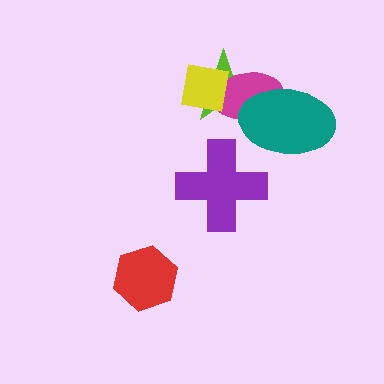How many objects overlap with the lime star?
3 objects overlap with the lime star.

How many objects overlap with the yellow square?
2 objects overlap with the yellow square.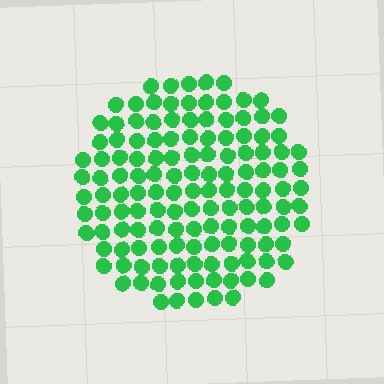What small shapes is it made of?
It is made of small circles.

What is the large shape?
The large shape is a circle.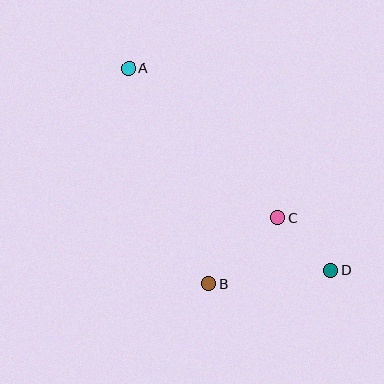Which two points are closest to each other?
Points C and D are closest to each other.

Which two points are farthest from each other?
Points A and D are farthest from each other.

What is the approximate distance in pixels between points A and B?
The distance between A and B is approximately 230 pixels.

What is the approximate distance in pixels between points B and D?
The distance between B and D is approximately 123 pixels.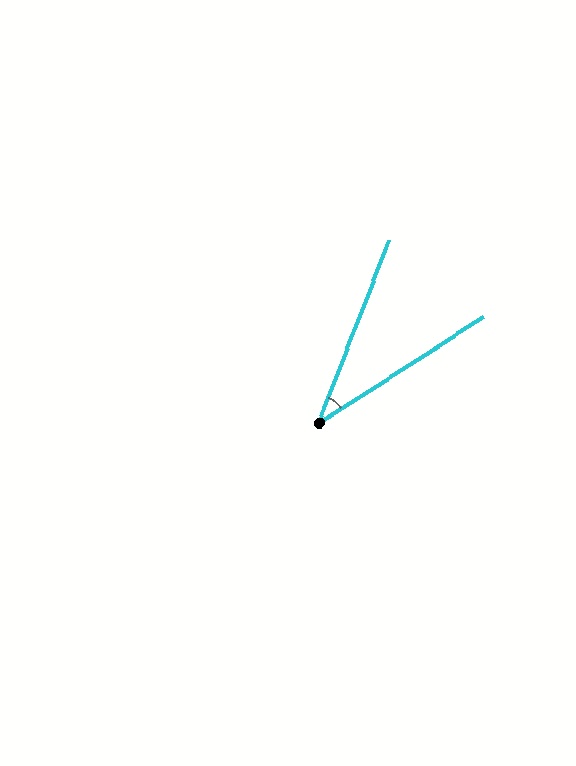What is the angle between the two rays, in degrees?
Approximately 36 degrees.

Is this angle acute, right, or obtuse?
It is acute.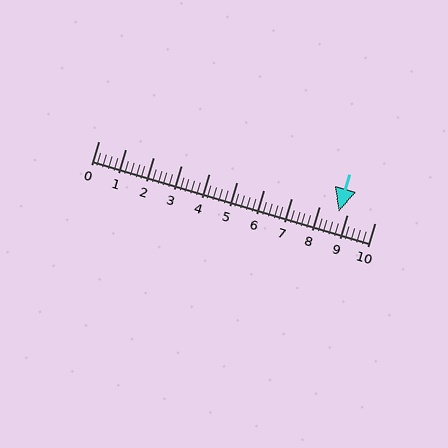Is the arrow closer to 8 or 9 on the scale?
The arrow is closer to 9.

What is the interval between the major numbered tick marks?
The major tick marks are spaced 1 units apart.